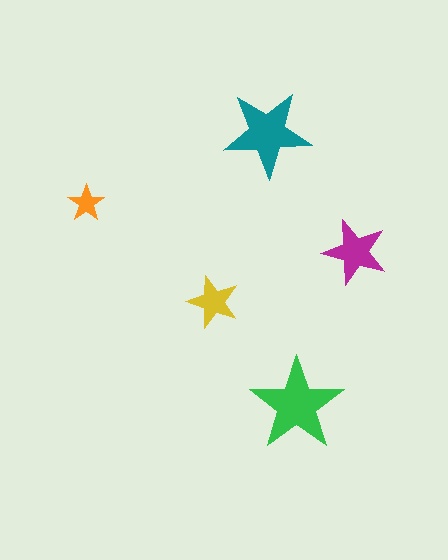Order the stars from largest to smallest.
the green one, the teal one, the magenta one, the yellow one, the orange one.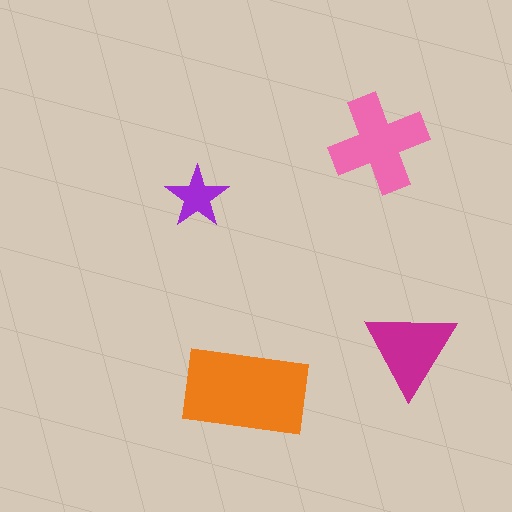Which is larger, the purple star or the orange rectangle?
The orange rectangle.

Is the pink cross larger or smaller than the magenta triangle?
Larger.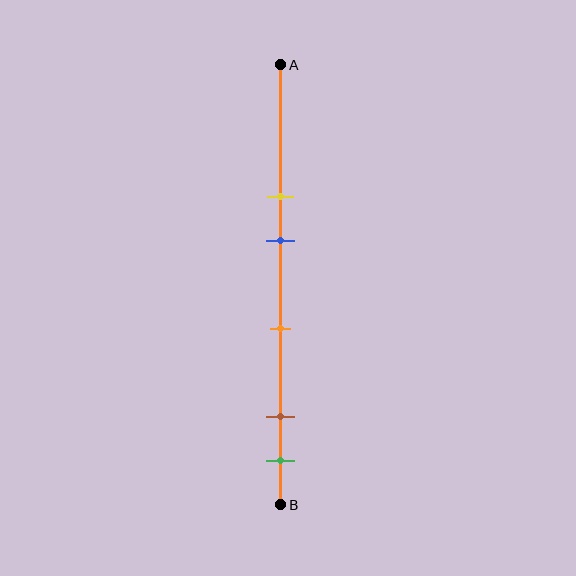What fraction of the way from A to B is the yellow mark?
The yellow mark is approximately 30% (0.3) of the way from A to B.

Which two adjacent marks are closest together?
The brown and green marks are the closest adjacent pair.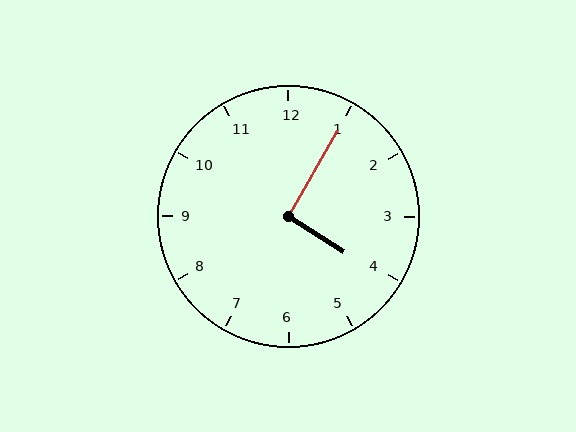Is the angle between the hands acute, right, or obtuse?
It is right.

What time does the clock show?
4:05.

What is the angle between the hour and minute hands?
Approximately 92 degrees.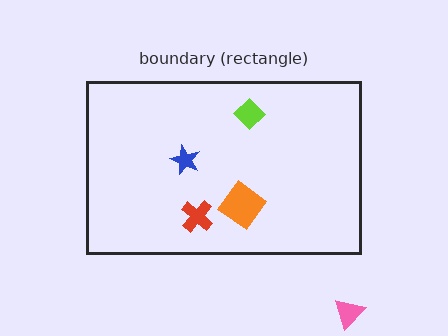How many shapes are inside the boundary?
4 inside, 1 outside.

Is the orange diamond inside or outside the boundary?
Inside.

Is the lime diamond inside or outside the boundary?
Inside.